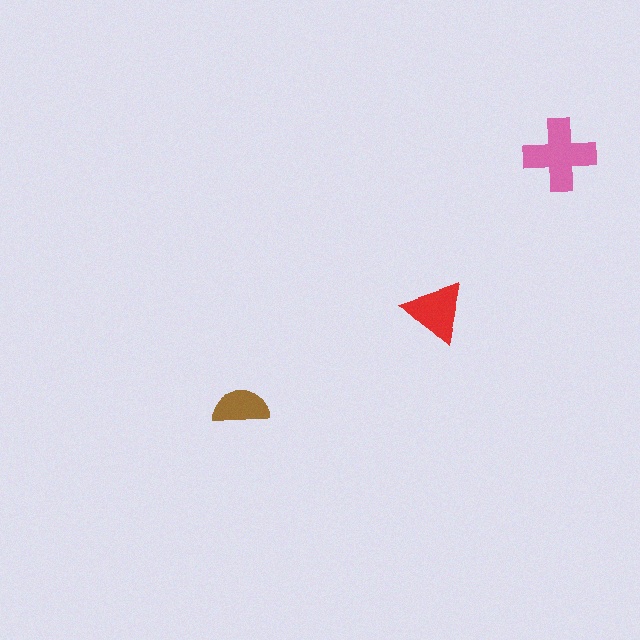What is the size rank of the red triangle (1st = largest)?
2nd.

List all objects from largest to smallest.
The pink cross, the red triangle, the brown semicircle.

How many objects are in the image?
There are 3 objects in the image.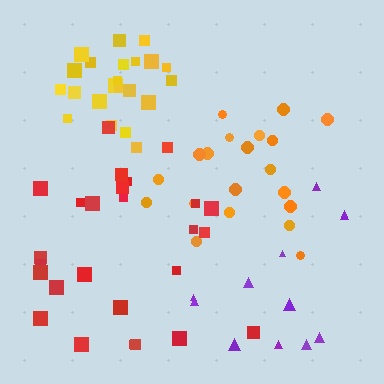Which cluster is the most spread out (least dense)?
Purple.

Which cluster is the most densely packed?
Yellow.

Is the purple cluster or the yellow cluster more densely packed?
Yellow.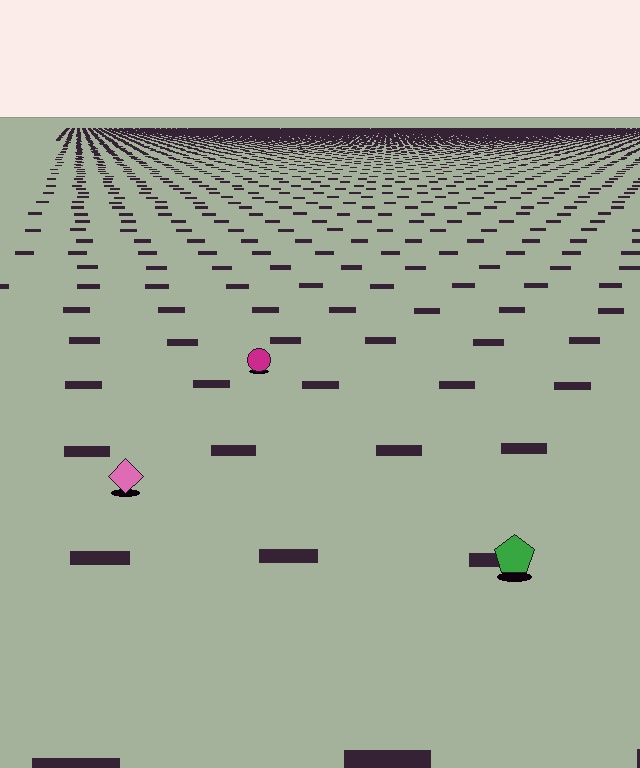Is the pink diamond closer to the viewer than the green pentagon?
No. The green pentagon is closer — you can tell from the texture gradient: the ground texture is coarser near it.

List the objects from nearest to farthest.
From nearest to farthest: the green pentagon, the pink diamond, the magenta circle.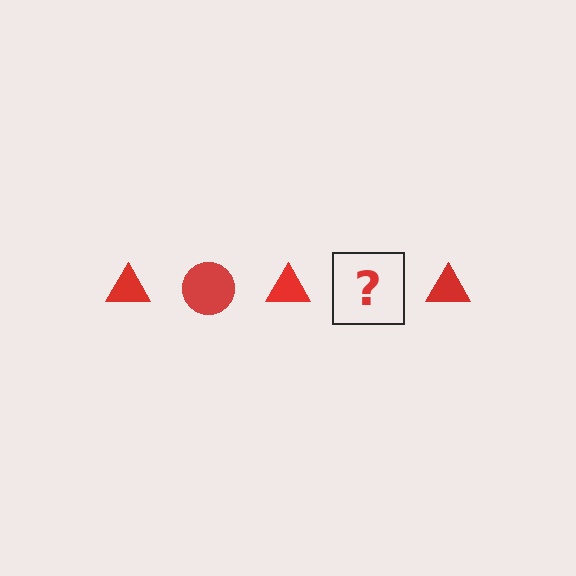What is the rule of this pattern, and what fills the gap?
The rule is that the pattern cycles through triangle, circle shapes in red. The gap should be filled with a red circle.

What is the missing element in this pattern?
The missing element is a red circle.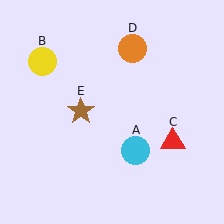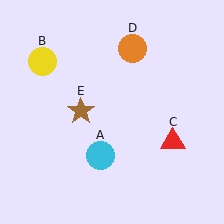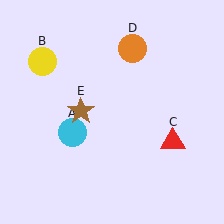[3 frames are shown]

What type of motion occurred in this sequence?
The cyan circle (object A) rotated clockwise around the center of the scene.